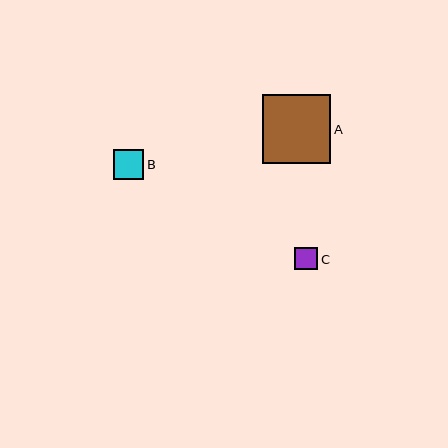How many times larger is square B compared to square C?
Square B is approximately 1.3 times the size of square C.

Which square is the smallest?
Square C is the smallest with a size of approximately 23 pixels.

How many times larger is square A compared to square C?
Square A is approximately 3.0 times the size of square C.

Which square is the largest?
Square A is the largest with a size of approximately 68 pixels.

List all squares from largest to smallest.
From largest to smallest: A, B, C.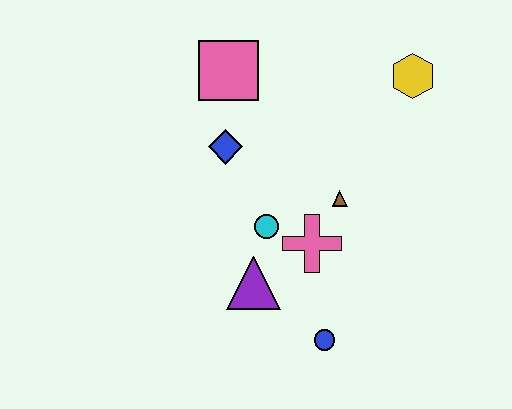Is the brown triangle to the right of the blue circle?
Yes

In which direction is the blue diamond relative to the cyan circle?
The blue diamond is above the cyan circle.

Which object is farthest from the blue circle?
The pink square is farthest from the blue circle.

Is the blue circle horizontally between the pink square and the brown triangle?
Yes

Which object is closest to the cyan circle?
The pink cross is closest to the cyan circle.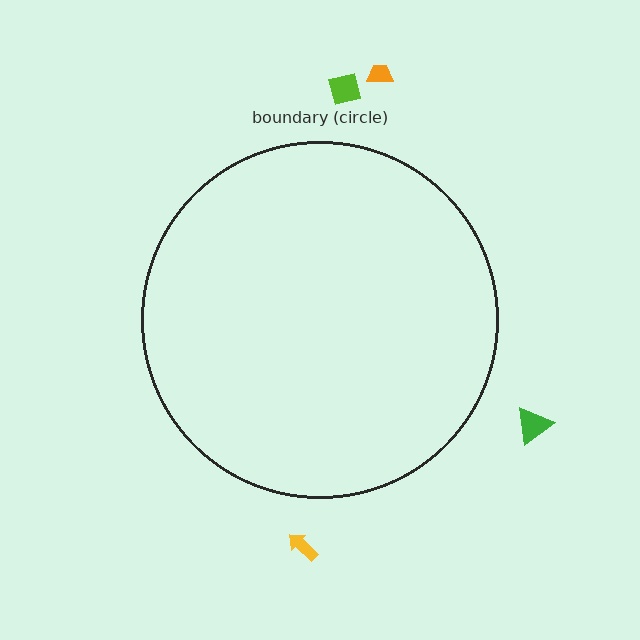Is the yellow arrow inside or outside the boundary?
Outside.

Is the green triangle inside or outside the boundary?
Outside.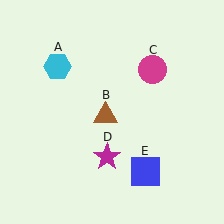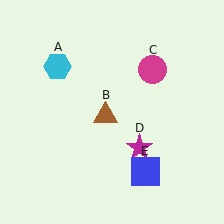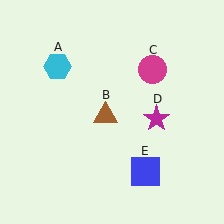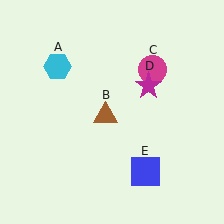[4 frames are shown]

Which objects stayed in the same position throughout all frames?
Cyan hexagon (object A) and brown triangle (object B) and magenta circle (object C) and blue square (object E) remained stationary.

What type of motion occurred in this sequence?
The magenta star (object D) rotated counterclockwise around the center of the scene.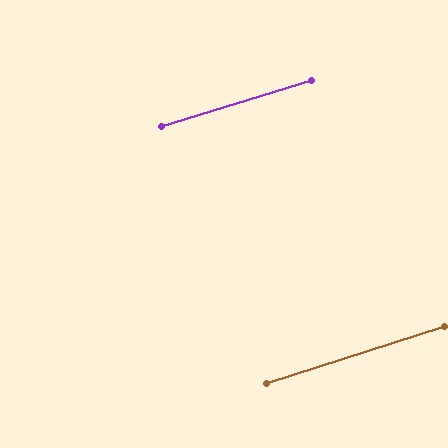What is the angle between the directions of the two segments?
Approximately 1 degree.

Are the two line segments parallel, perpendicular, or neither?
Parallel — their directions differ by only 0.9°.